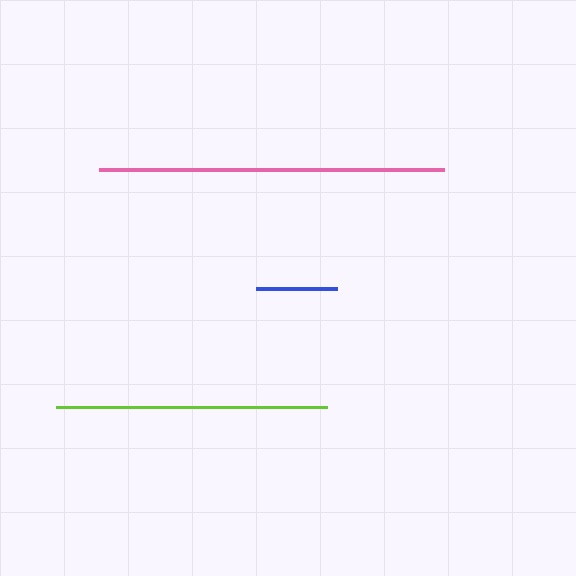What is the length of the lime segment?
The lime segment is approximately 271 pixels long.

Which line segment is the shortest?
The blue line is the shortest at approximately 81 pixels.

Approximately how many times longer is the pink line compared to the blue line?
The pink line is approximately 4.3 times the length of the blue line.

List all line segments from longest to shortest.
From longest to shortest: pink, lime, blue.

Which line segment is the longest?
The pink line is the longest at approximately 345 pixels.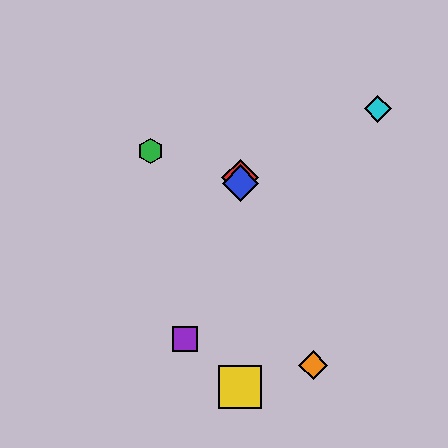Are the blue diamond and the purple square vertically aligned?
No, the blue diamond is at x≈240 and the purple square is at x≈185.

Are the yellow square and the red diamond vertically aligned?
Yes, both are at x≈240.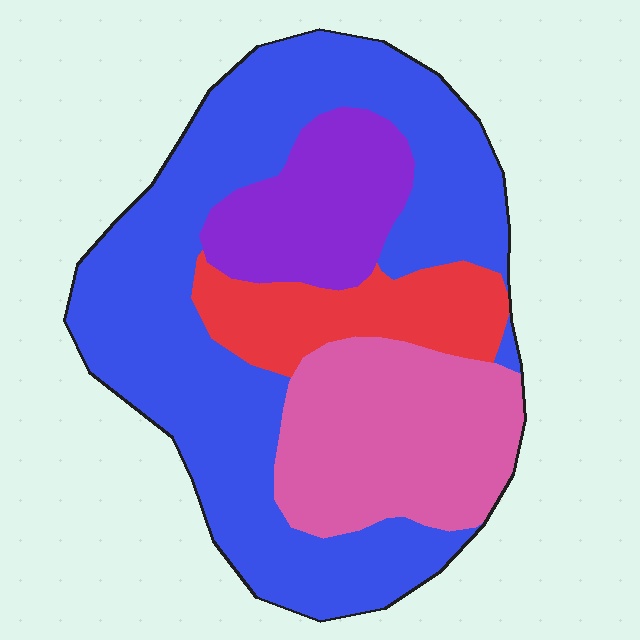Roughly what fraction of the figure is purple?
Purple covers 14% of the figure.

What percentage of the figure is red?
Red covers 12% of the figure.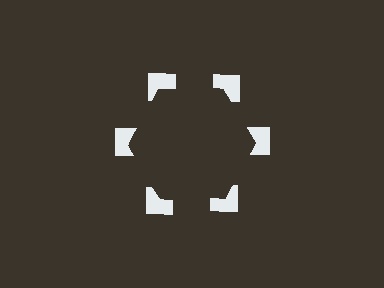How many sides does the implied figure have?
6 sides.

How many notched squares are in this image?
There are 6 — one at each vertex of the illusory hexagon.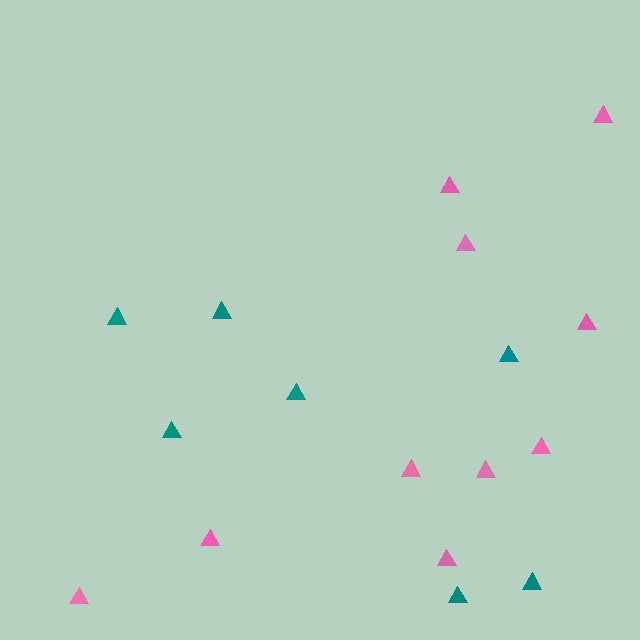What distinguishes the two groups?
There are 2 groups: one group of pink triangles (10) and one group of teal triangles (7).